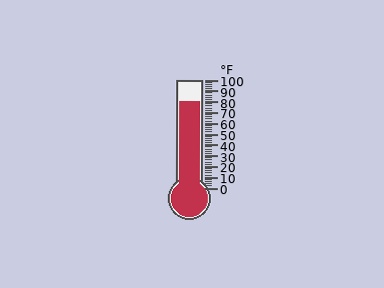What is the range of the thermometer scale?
The thermometer scale ranges from 0°F to 100°F.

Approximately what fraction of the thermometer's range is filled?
The thermometer is filled to approximately 80% of its range.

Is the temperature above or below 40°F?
The temperature is above 40°F.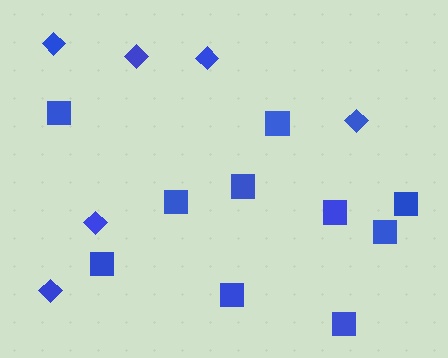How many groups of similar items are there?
There are 2 groups: one group of diamonds (6) and one group of squares (10).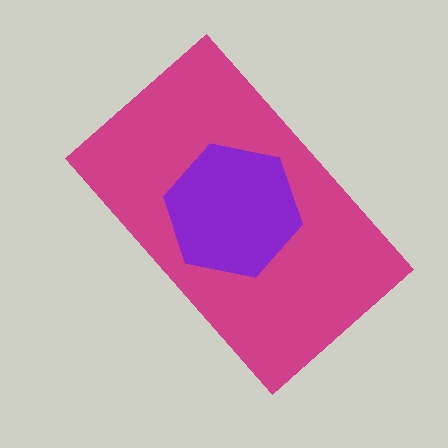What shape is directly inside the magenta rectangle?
The purple hexagon.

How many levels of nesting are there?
2.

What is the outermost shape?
The magenta rectangle.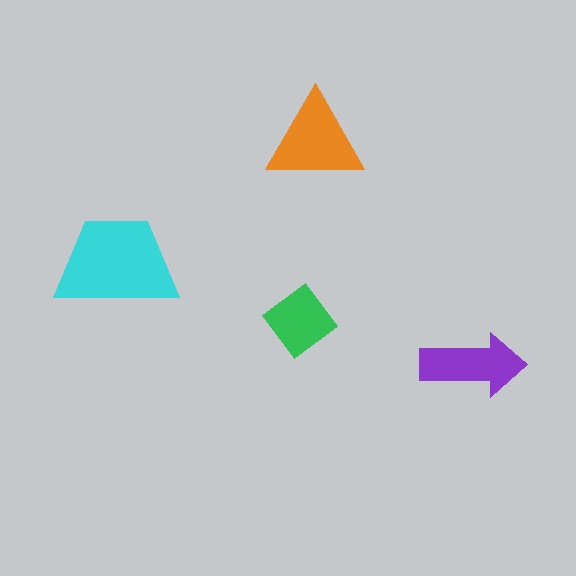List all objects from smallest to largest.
The green diamond, the purple arrow, the orange triangle, the cyan trapezoid.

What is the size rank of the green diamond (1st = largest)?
4th.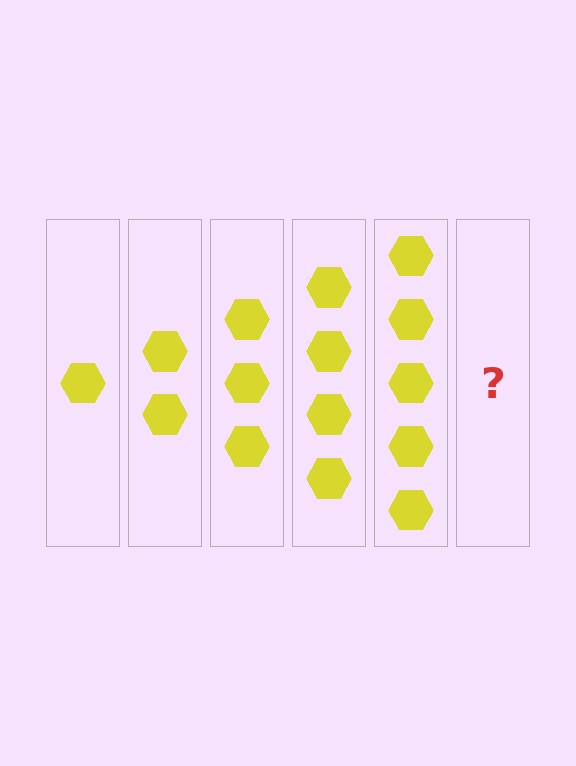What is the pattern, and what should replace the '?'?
The pattern is that each step adds one more hexagon. The '?' should be 6 hexagons.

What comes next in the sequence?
The next element should be 6 hexagons.